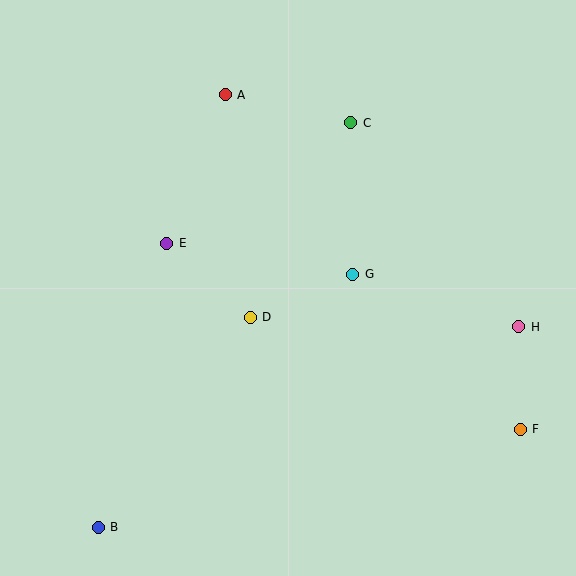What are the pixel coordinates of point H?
Point H is at (519, 327).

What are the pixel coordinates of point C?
Point C is at (351, 123).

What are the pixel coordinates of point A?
Point A is at (225, 95).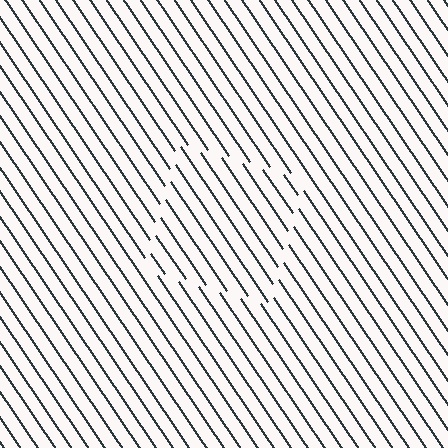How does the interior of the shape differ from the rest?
The interior of the shape contains the same grating, shifted by half a period — the contour is defined by the phase discontinuity where line-ends from the inner and outer gratings abut.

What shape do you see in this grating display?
An illusory square. The interior of the shape contains the same grating, shifted by half a period — the contour is defined by the phase discontinuity where line-ends from the inner and outer gratings abut.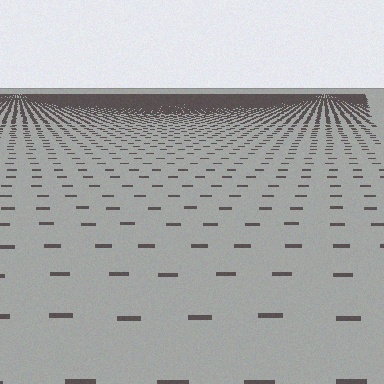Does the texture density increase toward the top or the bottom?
Density increases toward the top.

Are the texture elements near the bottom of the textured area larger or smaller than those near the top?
Larger. Near the bottom, elements are closer to the viewer and appear at a bigger on-screen size.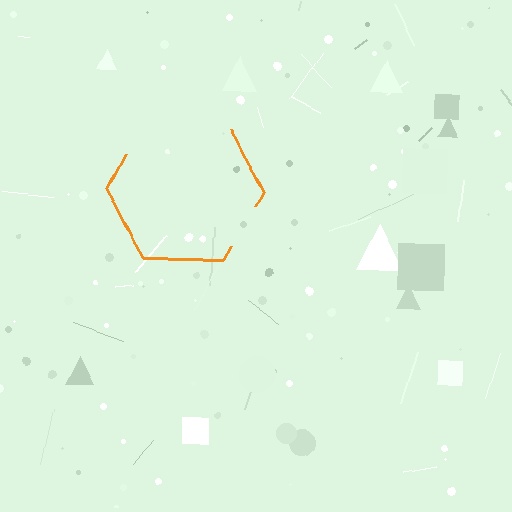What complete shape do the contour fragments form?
The contour fragments form a hexagon.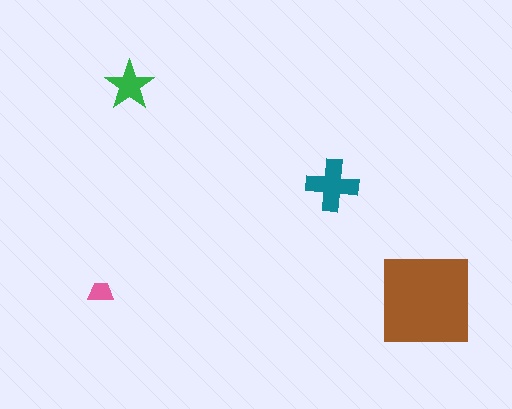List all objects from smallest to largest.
The pink trapezoid, the green star, the teal cross, the brown square.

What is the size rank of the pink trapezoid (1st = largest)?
4th.